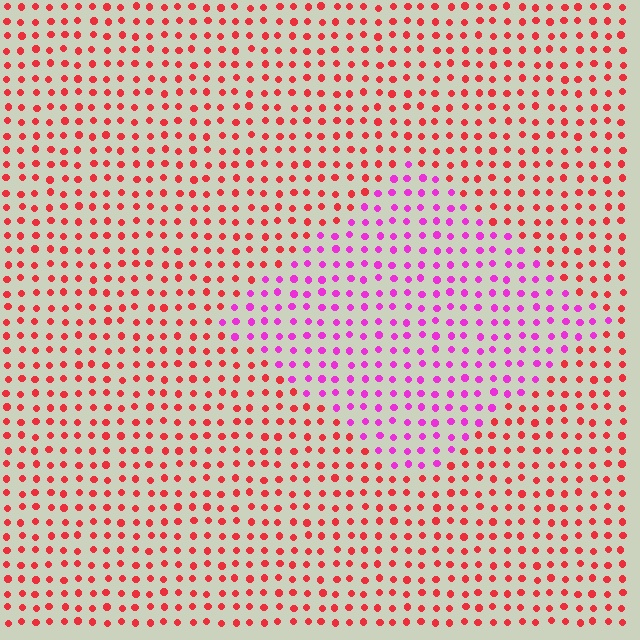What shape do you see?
I see a diamond.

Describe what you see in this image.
The image is filled with small red elements in a uniform arrangement. A diamond-shaped region is visible where the elements are tinted to a slightly different hue, forming a subtle color boundary.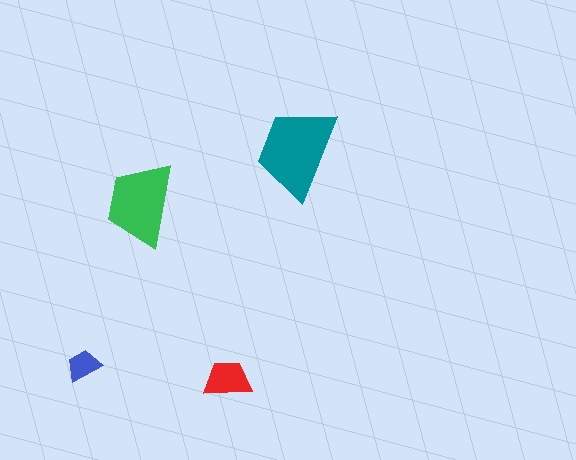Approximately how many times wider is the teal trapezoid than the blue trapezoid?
About 2.5 times wider.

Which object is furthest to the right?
The teal trapezoid is rightmost.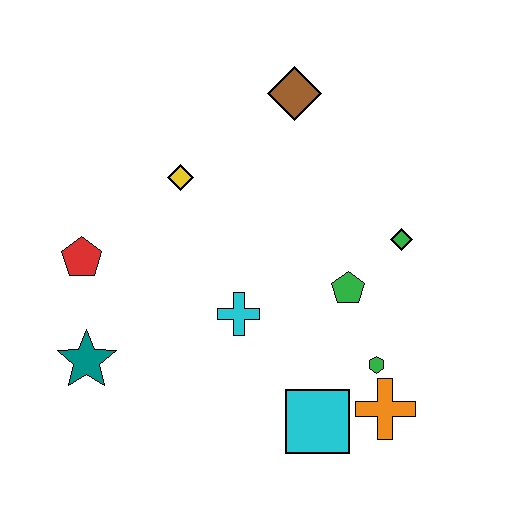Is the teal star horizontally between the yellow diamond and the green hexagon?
No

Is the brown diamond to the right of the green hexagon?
No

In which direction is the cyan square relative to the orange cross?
The cyan square is to the left of the orange cross.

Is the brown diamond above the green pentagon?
Yes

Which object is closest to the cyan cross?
The green pentagon is closest to the cyan cross.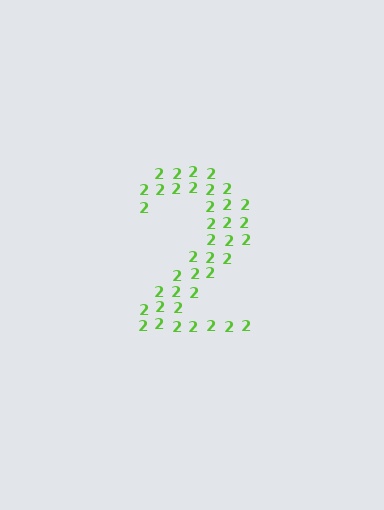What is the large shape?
The large shape is the digit 2.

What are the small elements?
The small elements are digit 2's.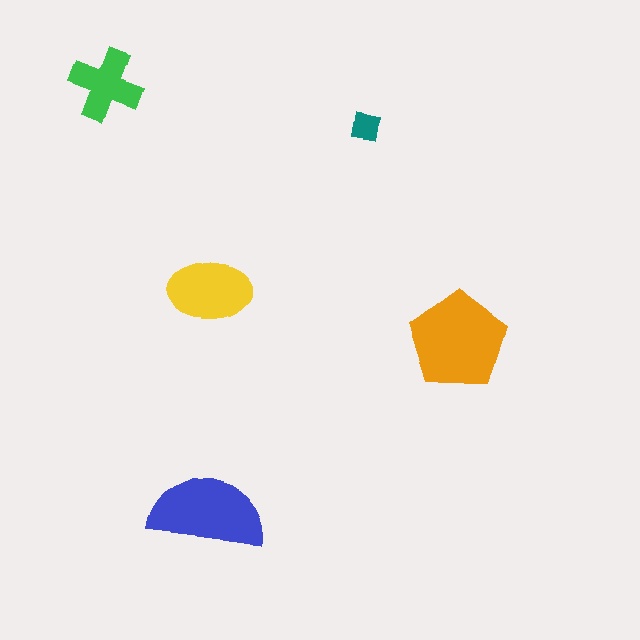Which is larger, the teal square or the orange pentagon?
The orange pentagon.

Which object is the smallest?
The teal square.